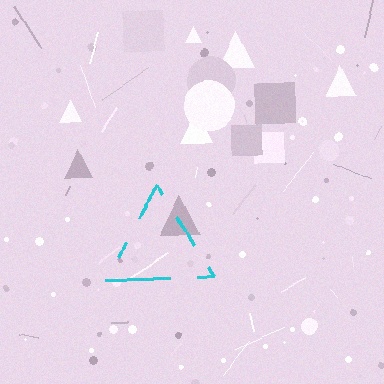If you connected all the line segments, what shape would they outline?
They would outline a triangle.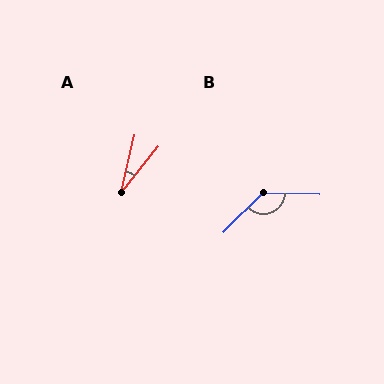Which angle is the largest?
B, at approximately 134 degrees.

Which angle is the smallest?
A, at approximately 25 degrees.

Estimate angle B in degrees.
Approximately 134 degrees.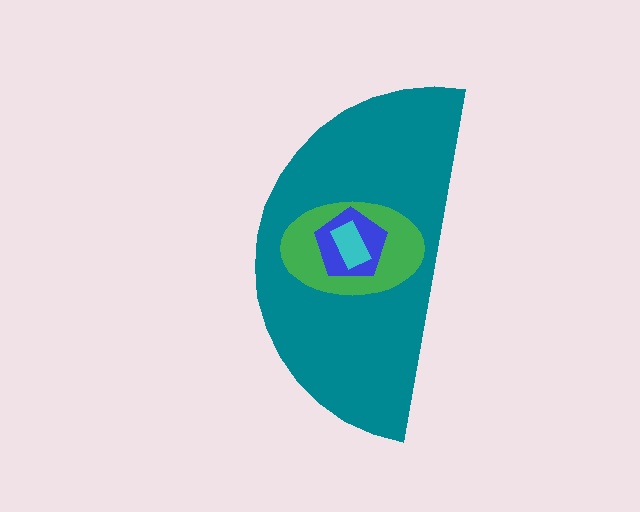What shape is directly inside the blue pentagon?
The cyan rectangle.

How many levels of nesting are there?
4.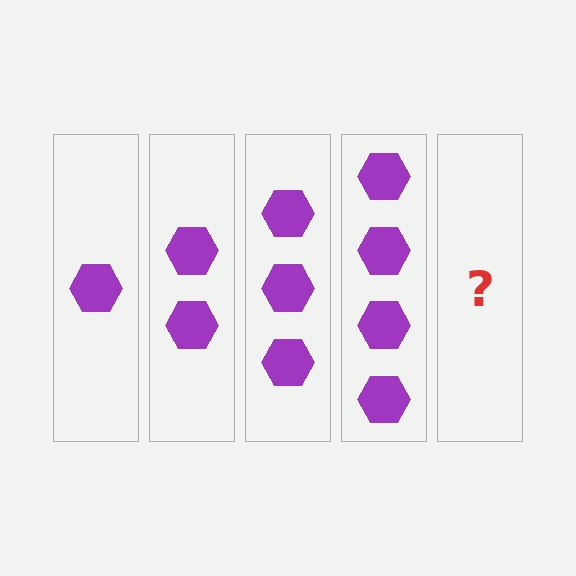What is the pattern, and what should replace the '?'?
The pattern is that each step adds one more hexagon. The '?' should be 5 hexagons.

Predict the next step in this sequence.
The next step is 5 hexagons.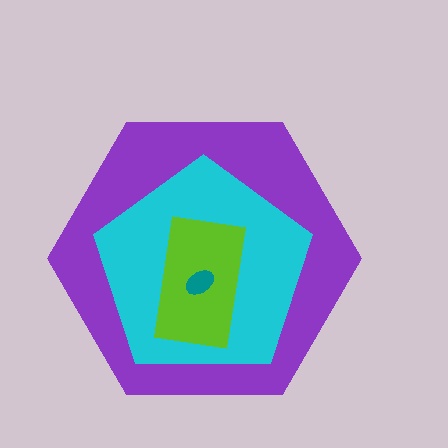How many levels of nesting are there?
4.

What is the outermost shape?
The purple hexagon.